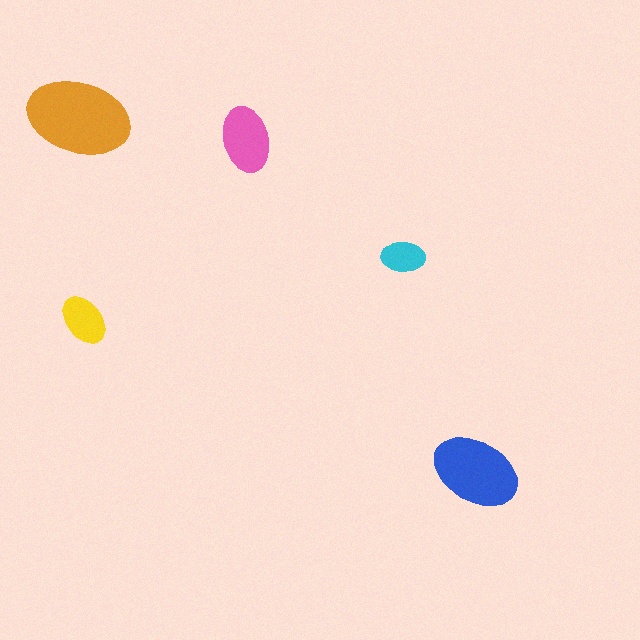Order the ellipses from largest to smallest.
the orange one, the blue one, the pink one, the yellow one, the cyan one.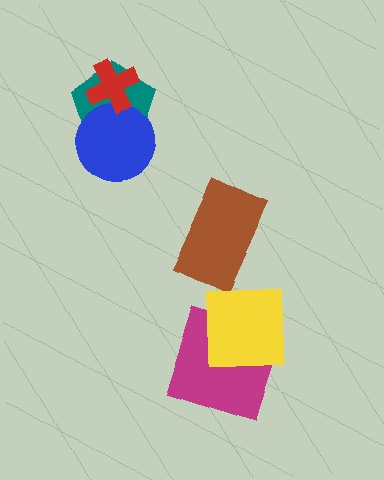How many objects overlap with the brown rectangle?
0 objects overlap with the brown rectangle.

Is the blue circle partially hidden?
Yes, it is partially covered by another shape.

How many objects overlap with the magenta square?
1 object overlaps with the magenta square.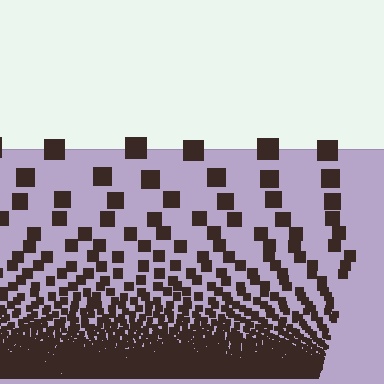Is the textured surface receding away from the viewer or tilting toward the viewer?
The surface appears to tilt toward the viewer. Texture elements get larger and sparser toward the top.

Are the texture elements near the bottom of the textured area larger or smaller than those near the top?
Smaller. The gradient is inverted — elements near the bottom are smaller and denser.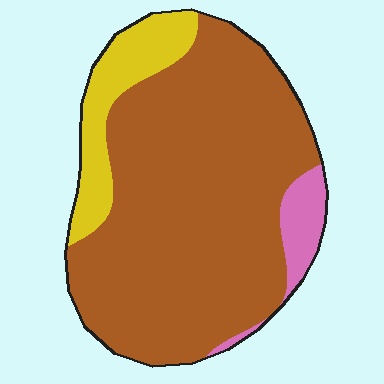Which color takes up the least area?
Pink, at roughly 5%.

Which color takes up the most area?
Brown, at roughly 80%.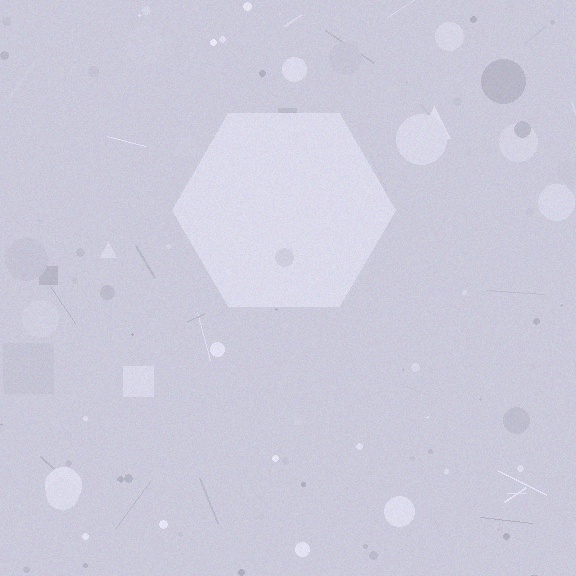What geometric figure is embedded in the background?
A hexagon is embedded in the background.